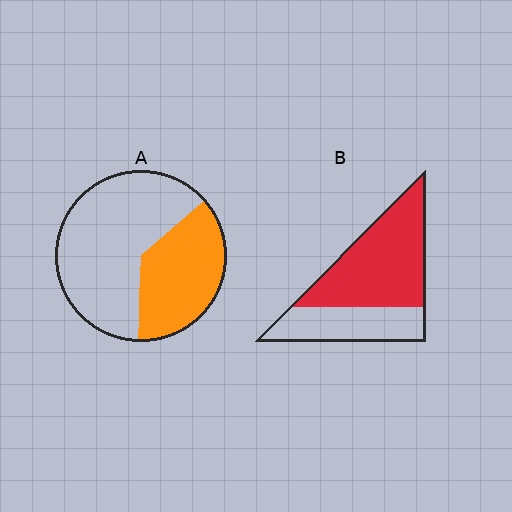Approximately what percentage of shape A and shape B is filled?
A is approximately 35% and B is approximately 65%.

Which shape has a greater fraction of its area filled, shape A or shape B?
Shape B.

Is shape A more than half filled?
No.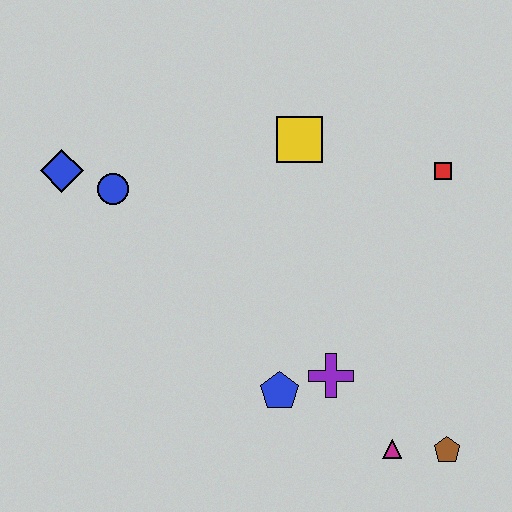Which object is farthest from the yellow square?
The brown pentagon is farthest from the yellow square.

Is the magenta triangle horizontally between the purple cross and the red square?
Yes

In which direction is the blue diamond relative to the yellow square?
The blue diamond is to the left of the yellow square.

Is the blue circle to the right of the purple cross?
No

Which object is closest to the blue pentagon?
The purple cross is closest to the blue pentagon.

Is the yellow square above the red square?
Yes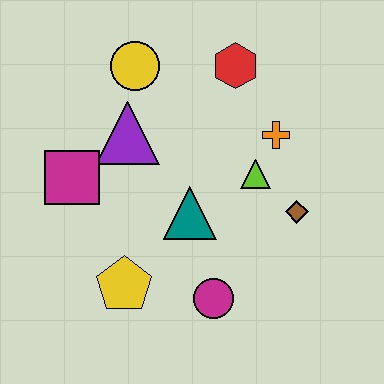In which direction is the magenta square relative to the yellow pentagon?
The magenta square is above the yellow pentagon.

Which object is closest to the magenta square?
The purple triangle is closest to the magenta square.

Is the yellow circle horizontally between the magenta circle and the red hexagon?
No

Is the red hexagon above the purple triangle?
Yes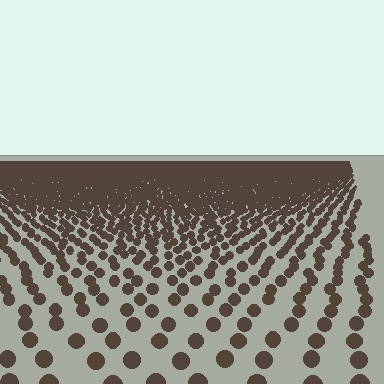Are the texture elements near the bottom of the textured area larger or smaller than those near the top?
Larger. Near the bottom, elements are closer to the viewer and appear at a bigger on-screen size.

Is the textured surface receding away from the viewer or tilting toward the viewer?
The surface is receding away from the viewer. Texture elements get smaller and denser toward the top.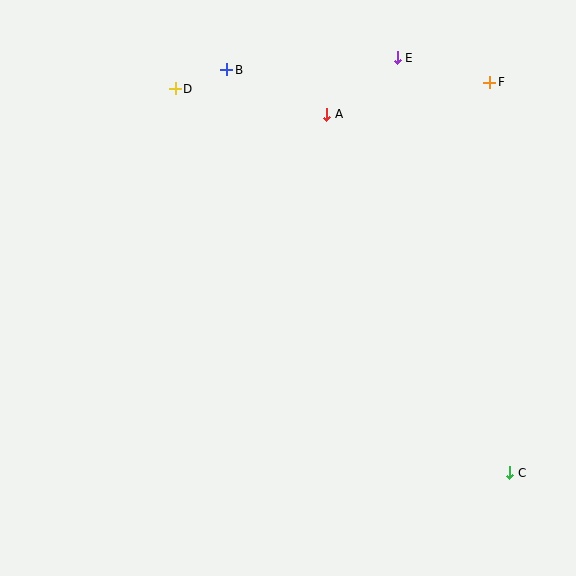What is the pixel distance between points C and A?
The distance between C and A is 403 pixels.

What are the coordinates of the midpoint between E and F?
The midpoint between E and F is at (444, 70).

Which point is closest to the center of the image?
Point A at (327, 114) is closest to the center.